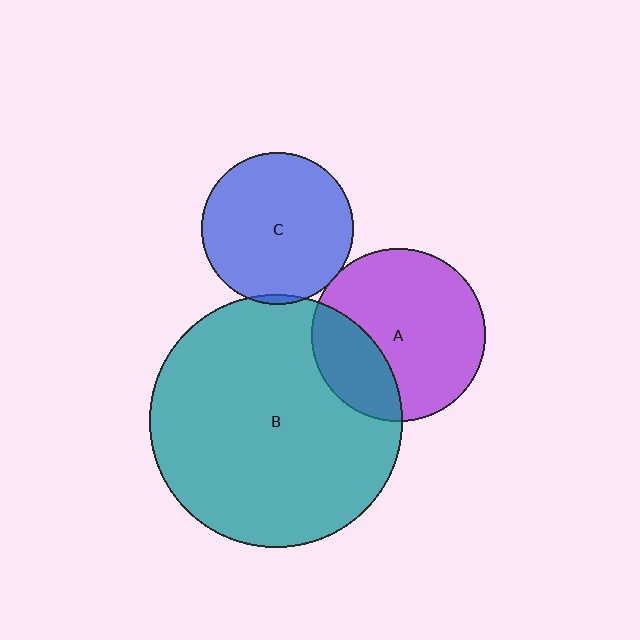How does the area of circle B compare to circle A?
Approximately 2.1 times.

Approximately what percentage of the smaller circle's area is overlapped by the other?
Approximately 5%.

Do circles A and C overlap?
Yes.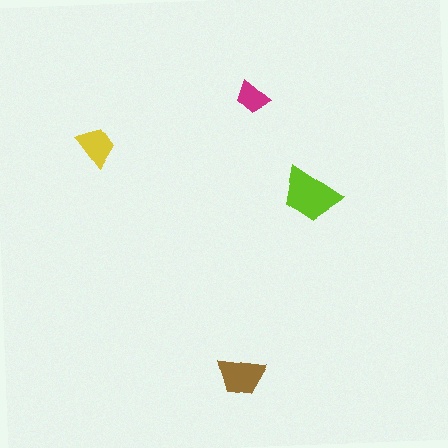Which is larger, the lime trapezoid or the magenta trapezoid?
The lime one.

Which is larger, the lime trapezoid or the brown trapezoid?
The lime one.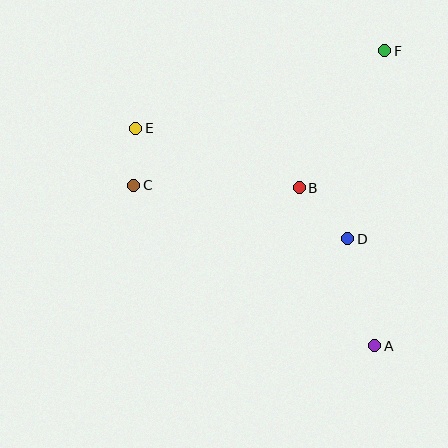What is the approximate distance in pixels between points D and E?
The distance between D and E is approximately 239 pixels.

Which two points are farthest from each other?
Points A and E are farthest from each other.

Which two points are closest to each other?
Points C and E are closest to each other.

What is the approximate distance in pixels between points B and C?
The distance between B and C is approximately 166 pixels.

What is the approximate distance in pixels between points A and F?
The distance between A and F is approximately 295 pixels.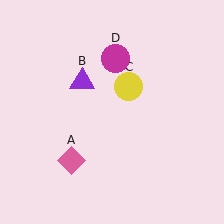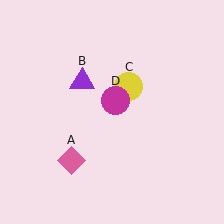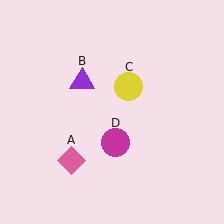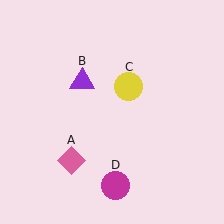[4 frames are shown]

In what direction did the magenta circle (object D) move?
The magenta circle (object D) moved down.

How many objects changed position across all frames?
1 object changed position: magenta circle (object D).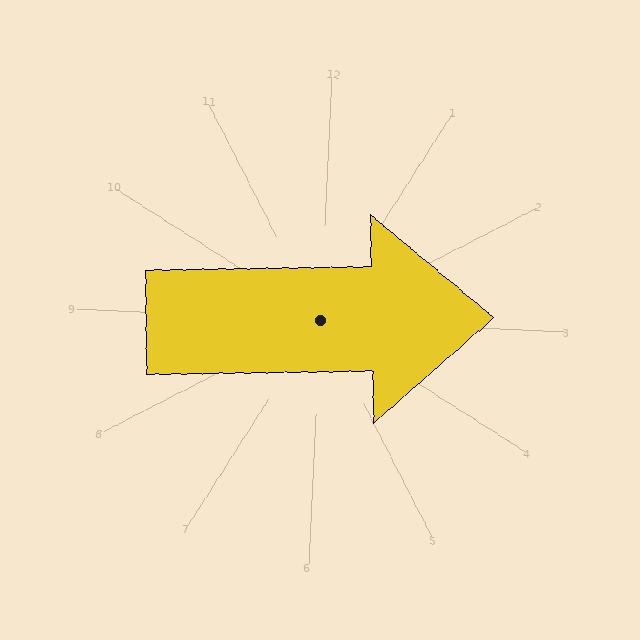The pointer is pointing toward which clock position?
Roughly 3 o'clock.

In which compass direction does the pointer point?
East.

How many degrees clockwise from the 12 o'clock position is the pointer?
Approximately 87 degrees.